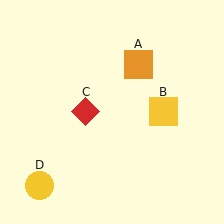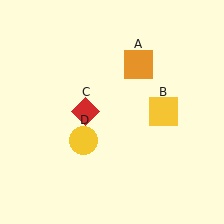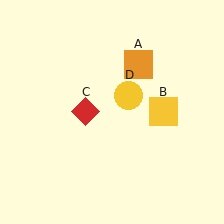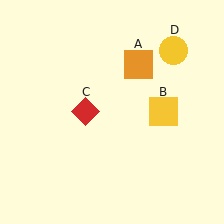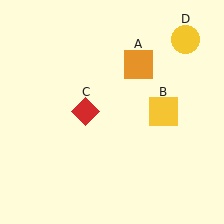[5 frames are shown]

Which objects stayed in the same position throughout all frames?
Orange square (object A) and yellow square (object B) and red diamond (object C) remained stationary.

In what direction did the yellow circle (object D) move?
The yellow circle (object D) moved up and to the right.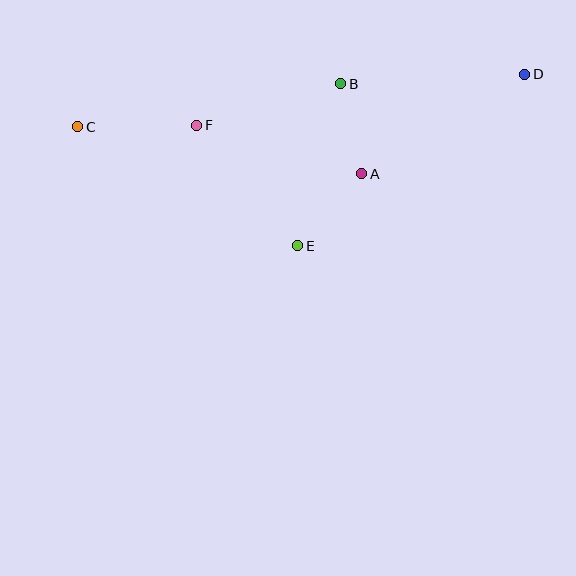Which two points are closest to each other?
Points A and B are closest to each other.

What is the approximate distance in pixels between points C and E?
The distance between C and E is approximately 250 pixels.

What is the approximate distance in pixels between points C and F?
The distance between C and F is approximately 119 pixels.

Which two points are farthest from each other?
Points C and D are farthest from each other.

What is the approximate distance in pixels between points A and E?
The distance between A and E is approximately 96 pixels.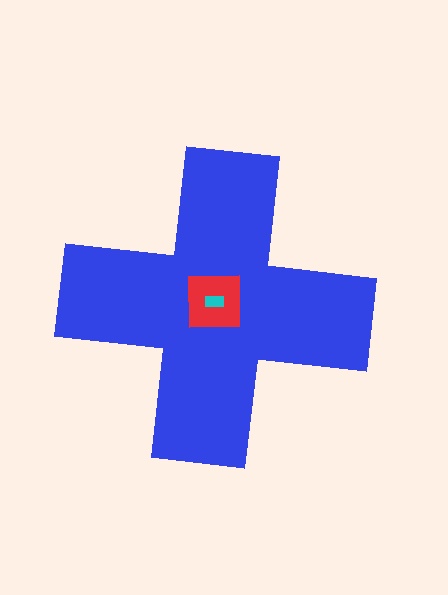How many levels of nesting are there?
3.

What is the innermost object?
The cyan rectangle.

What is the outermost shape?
The blue cross.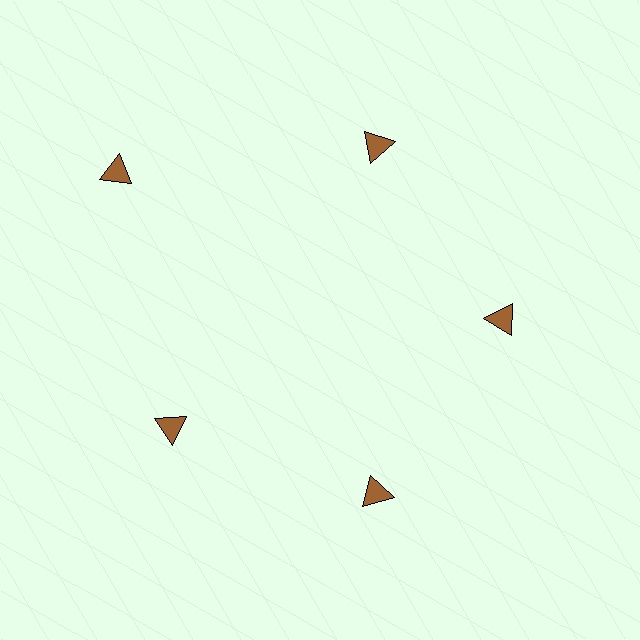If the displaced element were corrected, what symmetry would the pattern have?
It would have 5-fold rotational symmetry — the pattern would map onto itself every 72 degrees.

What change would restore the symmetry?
The symmetry would be restored by moving it inward, back onto the ring so that all 5 triangles sit at equal angles and equal distance from the center.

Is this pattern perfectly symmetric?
No. The 5 brown triangles are arranged in a ring, but one element near the 10 o'clock position is pushed outward from the center, breaking the 5-fold rotational symmetry.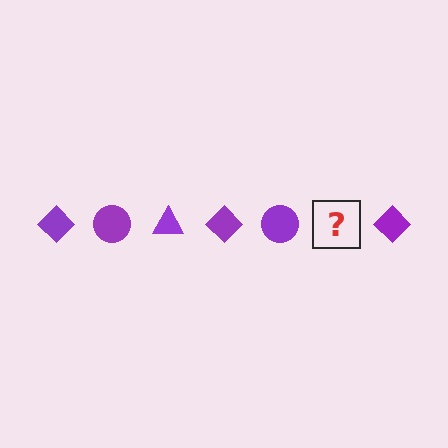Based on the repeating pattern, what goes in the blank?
The blank should be a purple triangle.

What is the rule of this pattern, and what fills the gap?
The rule is that the pattern cycles through diamond, circle, triangle shapes in purple. The gap should be filled with a purple triangle.